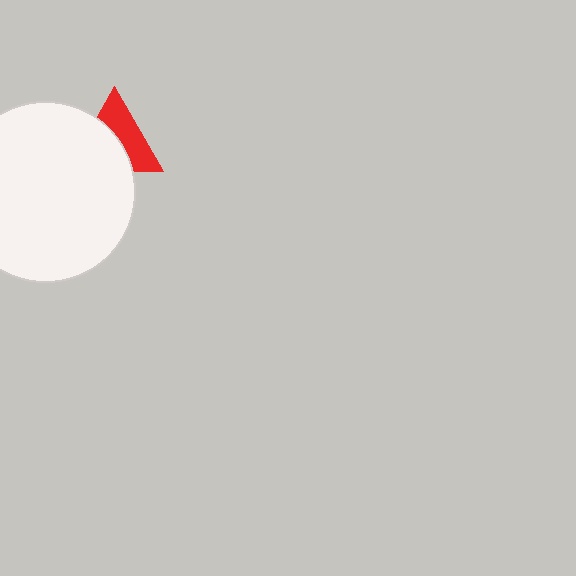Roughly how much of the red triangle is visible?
About half of it is visible (roughly 50%).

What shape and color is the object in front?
The object in front is a white circle.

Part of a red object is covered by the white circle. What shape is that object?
It is a triangle.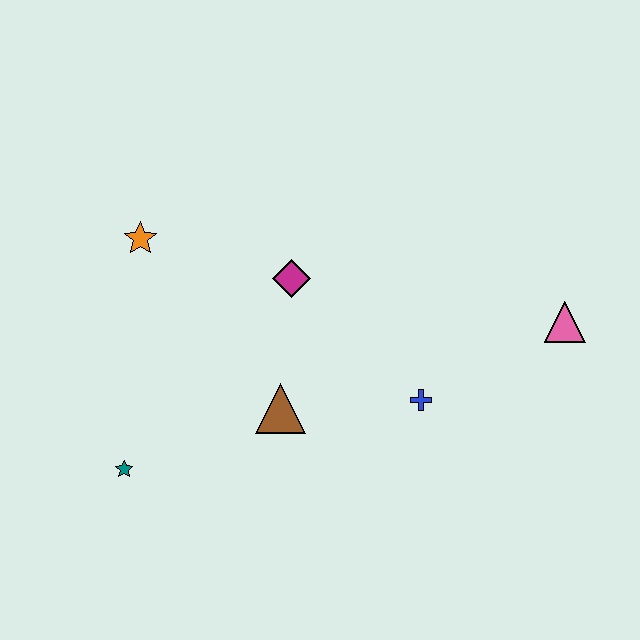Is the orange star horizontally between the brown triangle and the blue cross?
No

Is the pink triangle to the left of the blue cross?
No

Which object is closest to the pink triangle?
The blue cross is closest to the pink triangle.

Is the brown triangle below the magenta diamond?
Yes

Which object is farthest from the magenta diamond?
The pink triangle is farthest from the magenta diamond.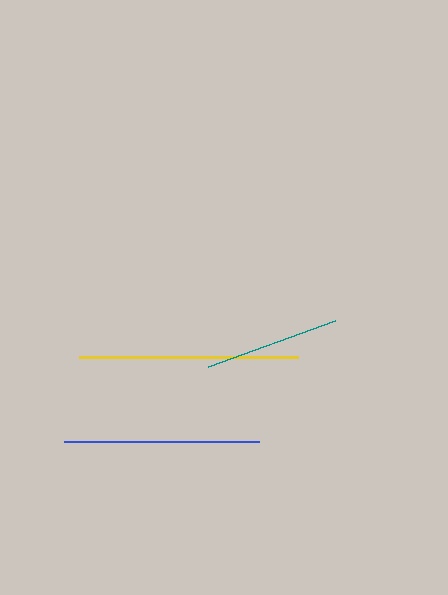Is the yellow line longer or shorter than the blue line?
The yellow line is longer than the blue line.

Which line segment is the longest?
The yellow line is the longest at approximately 219 pixels.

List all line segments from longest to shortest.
From longest to shortest: yellow, blue, teal.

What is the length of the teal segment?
The teal segment is approximately 135 pixels long.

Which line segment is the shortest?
The teal line is the shortest at approximately 135 pixels.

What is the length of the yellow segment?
The yellow segment is approximately 219 pixels long.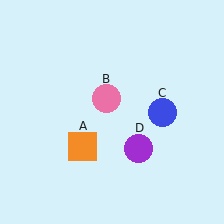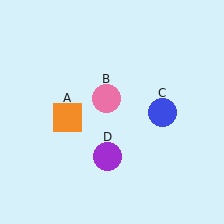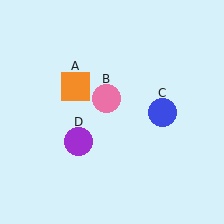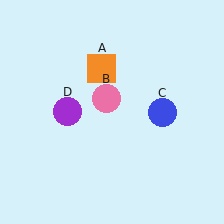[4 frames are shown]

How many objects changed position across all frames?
2 objects changed position: orange square (object A), purple circle (object D).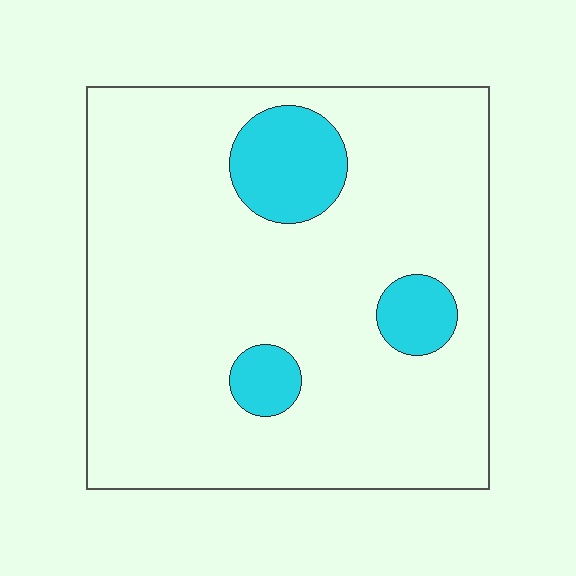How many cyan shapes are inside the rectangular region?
3.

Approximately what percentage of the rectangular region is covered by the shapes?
Approximately 15%.